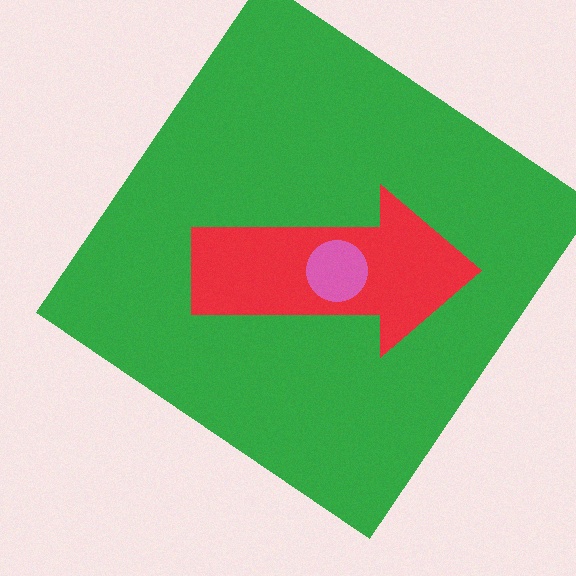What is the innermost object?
The pink circle.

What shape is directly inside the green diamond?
The red arrow.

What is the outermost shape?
The green diamond.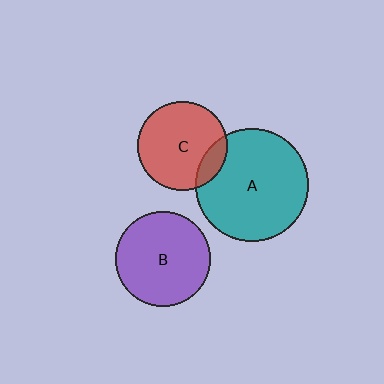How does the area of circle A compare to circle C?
Approximately 1.6 times.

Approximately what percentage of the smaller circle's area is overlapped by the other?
Approximately 15%.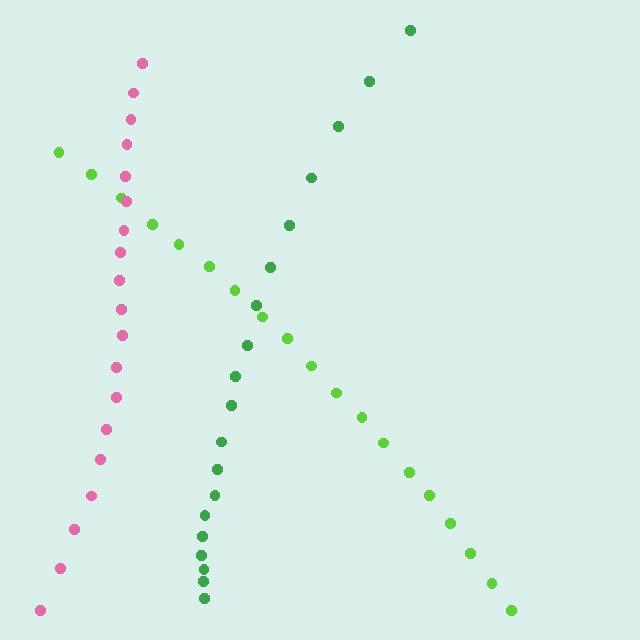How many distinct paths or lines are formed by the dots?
There are 3 distinct paths.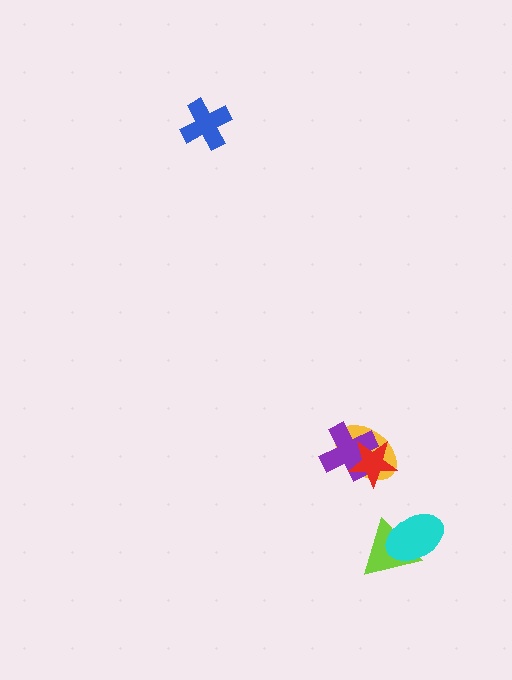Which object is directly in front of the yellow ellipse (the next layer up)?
The purple cross is directly in front of the yellow ellipse.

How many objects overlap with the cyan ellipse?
1 object overlaps with the cyan ellipse.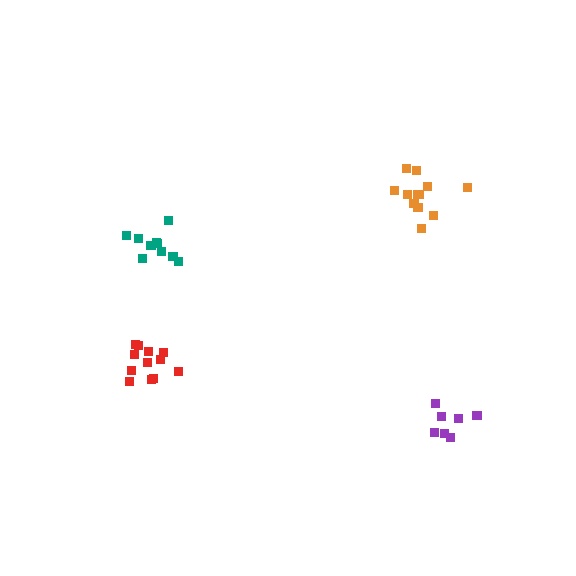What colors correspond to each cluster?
The clusters are colored: red, teal, orange, purple.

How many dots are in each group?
Group 1: 12 dots, Group 2: 10 dots, Group 3: 12 dots, Group 4: 7 dots (41 total).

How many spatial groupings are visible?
There are 4 spatial groupings.